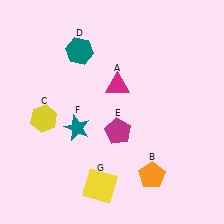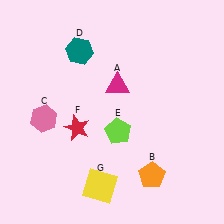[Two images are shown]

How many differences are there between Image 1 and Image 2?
There are 3 differences between the two images.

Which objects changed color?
C changed from yellow to pink. E changed from magenta to lime. F changed from teal to red.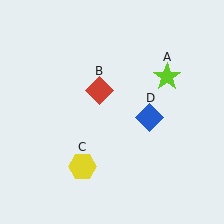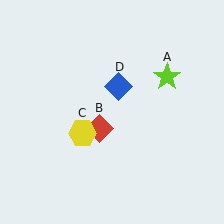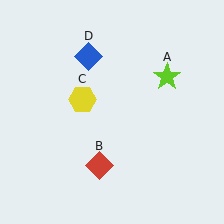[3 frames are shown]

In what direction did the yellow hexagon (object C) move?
The yellow hexagon (object C) moved up.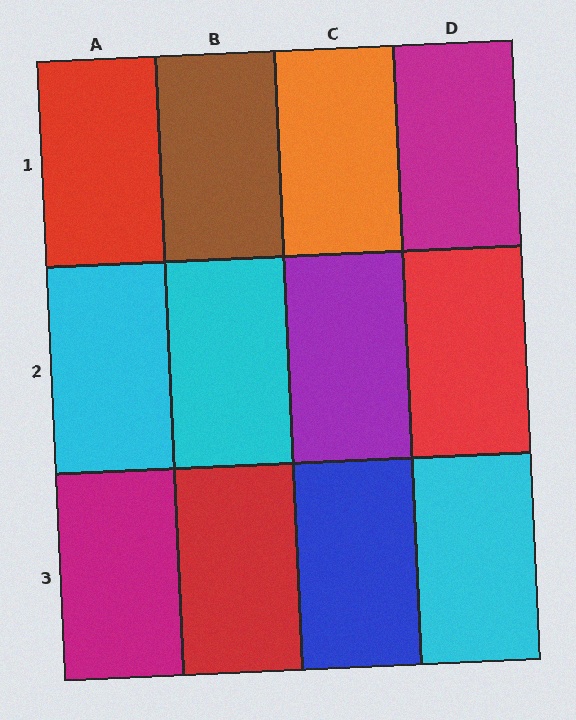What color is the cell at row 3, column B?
Red.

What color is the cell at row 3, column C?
Blue.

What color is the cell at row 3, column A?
Magenta.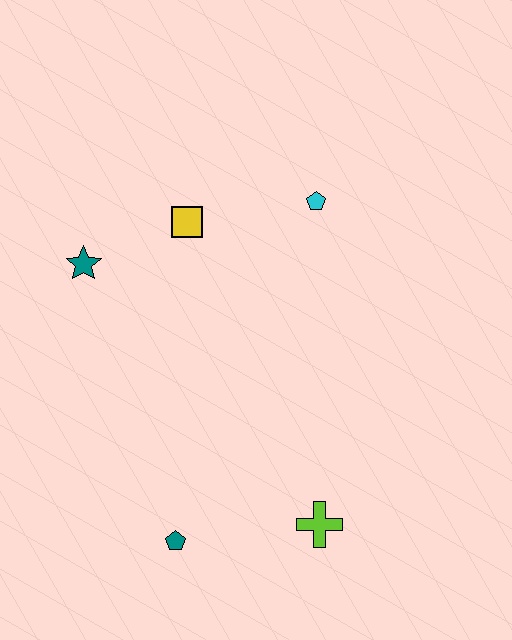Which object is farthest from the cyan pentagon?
The teal pentagon is farthest from the cyan pentagon.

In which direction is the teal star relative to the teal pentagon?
The teal star is above the teal pentagon.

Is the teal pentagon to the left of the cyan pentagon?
Yes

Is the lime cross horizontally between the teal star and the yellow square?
No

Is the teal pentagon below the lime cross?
Yes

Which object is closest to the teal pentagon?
The lime cross is closest to the teal pentagon.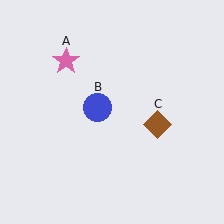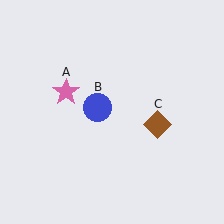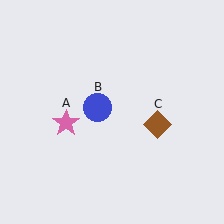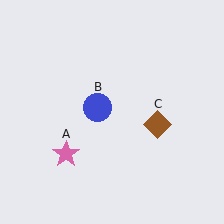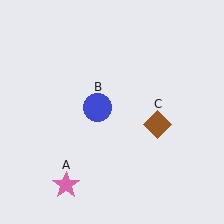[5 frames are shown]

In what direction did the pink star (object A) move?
The pink star (object A) moved down.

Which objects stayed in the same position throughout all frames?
Blue circle (object B) and brown diamond (object C) remained stationary.